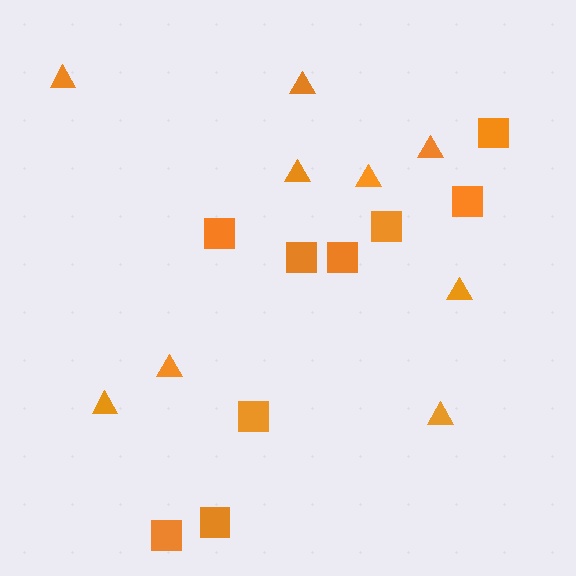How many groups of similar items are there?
There are 2 groups: one group of triangles (9) and one group of squares (9).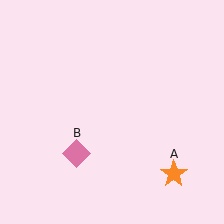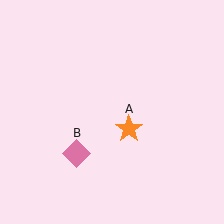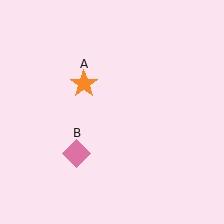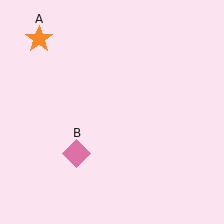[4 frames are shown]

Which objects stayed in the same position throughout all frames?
Pink diamond (object B) remained stationary.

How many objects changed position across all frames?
1 object changed position: orange star (object A).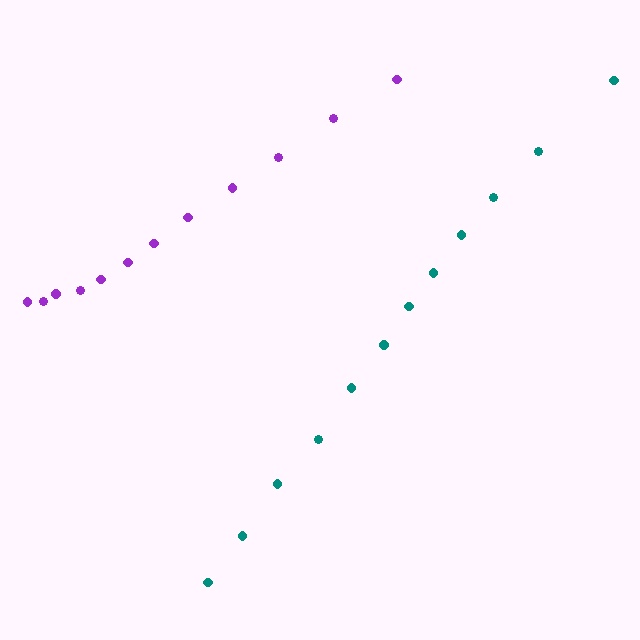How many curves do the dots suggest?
There are 2 distinct paths.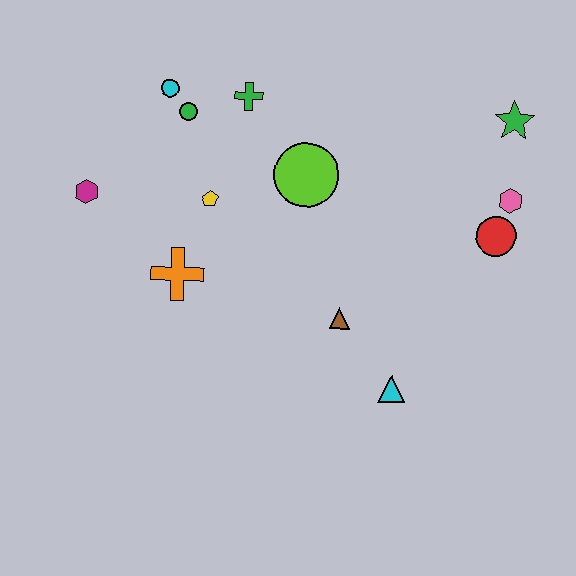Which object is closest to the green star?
The pink hexagon is closest to the green star.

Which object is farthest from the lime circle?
The cyan triangle is farthest from the lime circle.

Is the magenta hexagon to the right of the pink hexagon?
No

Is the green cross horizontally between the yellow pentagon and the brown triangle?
Yes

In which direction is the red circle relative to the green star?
The red circle is below the green star.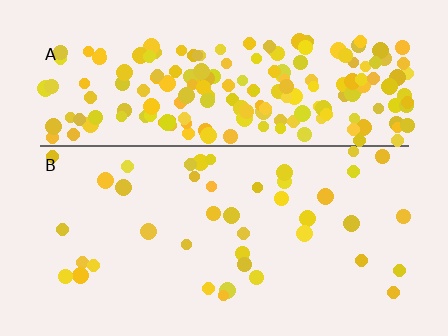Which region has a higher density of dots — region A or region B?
A (the top).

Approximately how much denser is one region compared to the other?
Approximately 4.9× — region A over region B.